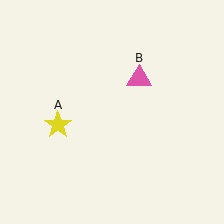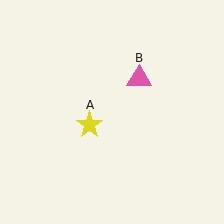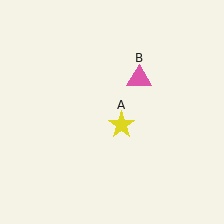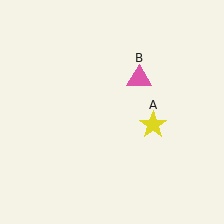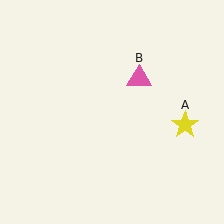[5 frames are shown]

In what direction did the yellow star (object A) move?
The yellow star (object A) moved right.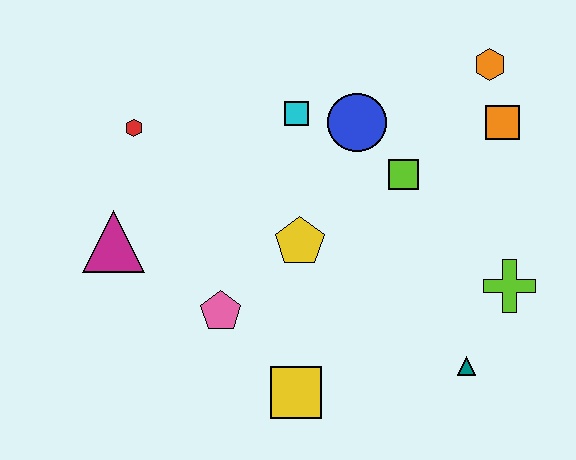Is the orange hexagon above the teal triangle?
Yes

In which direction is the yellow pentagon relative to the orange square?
The yellow pentagon is to the left of the orange square.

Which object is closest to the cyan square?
The blue circle is closest to the cyan square.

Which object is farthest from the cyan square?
The teal triangle is farthest from the cyan square.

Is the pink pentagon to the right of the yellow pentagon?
No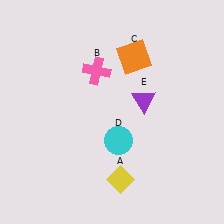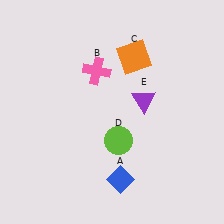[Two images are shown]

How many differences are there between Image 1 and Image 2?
There are 2 differences between the two images.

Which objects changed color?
A changed from yellow to blue. D changed from cyan to lime.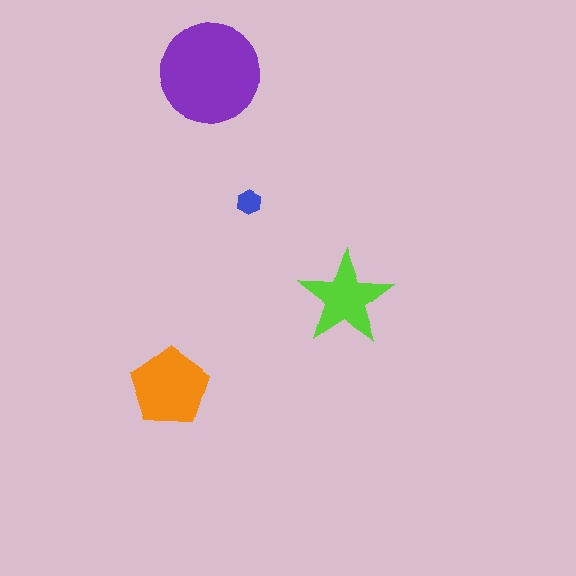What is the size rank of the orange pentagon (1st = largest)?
2nd.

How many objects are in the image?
There are 4 objects in the image.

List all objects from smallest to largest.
The blue hexagon, the lime star, the orange pentagon, the purple circle.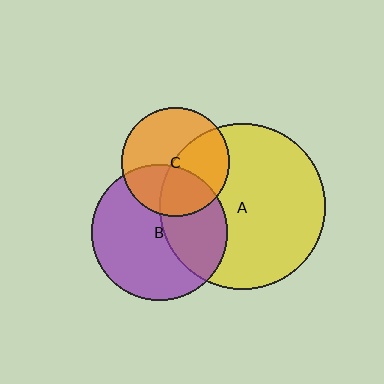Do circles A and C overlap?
Yes.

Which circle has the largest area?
Circle A (yellow).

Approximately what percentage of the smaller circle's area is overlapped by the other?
Approximately 45%.